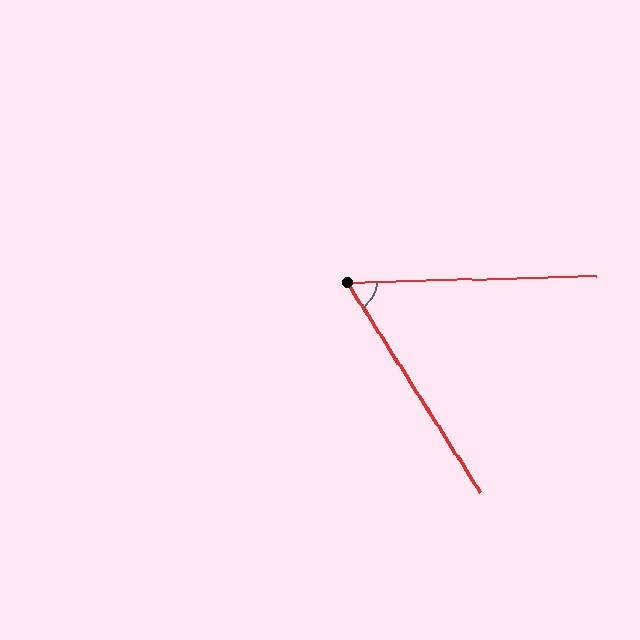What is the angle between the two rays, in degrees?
Approximately 59 degrees.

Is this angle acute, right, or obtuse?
It is acute.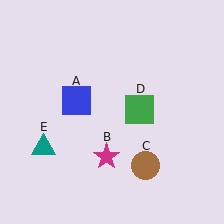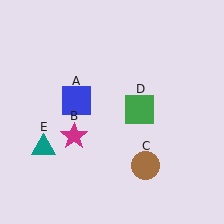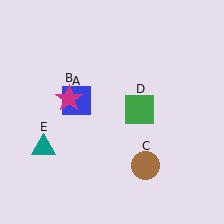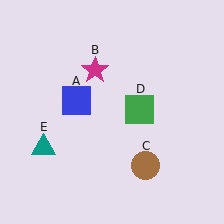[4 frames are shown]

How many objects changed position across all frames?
1 object changed position: magenta star (object B).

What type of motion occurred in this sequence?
The magenta star (object B) rotated clockwise around the center of the scene.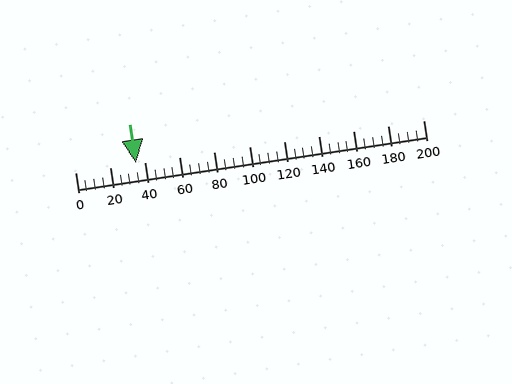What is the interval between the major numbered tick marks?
The major tick marks are spaced 20 units apart.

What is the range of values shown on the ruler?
The ruler shows values from 0 to 200.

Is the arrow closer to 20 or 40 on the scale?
The arrow is closer to 40.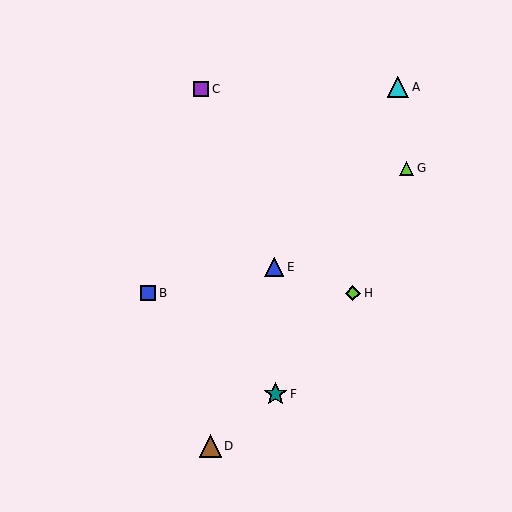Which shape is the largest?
The teal star (labeled F) is the largest.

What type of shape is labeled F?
Shape F is a teal star.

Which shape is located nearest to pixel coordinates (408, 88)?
The cyan triangle (labeled A) at (398, 87) is nearest to that location.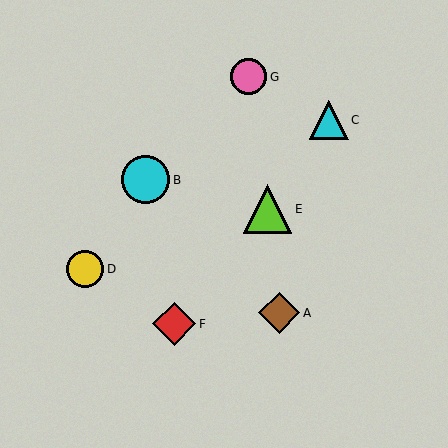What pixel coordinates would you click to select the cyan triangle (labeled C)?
Click at (329, 120) to select the cyan triangle C.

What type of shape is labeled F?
Shape F is a red diamond.